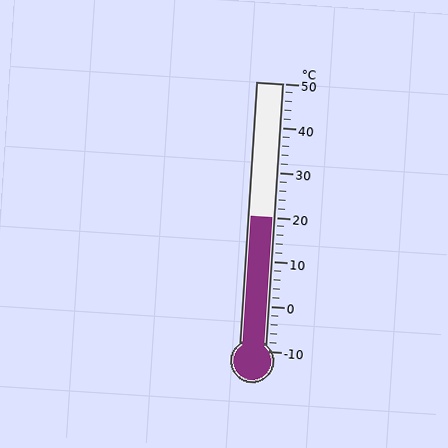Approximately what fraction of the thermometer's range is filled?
The thermometer is filled to approximately 50% of its range.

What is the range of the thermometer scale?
The thermometer scale ranges from -10°C to 50°C.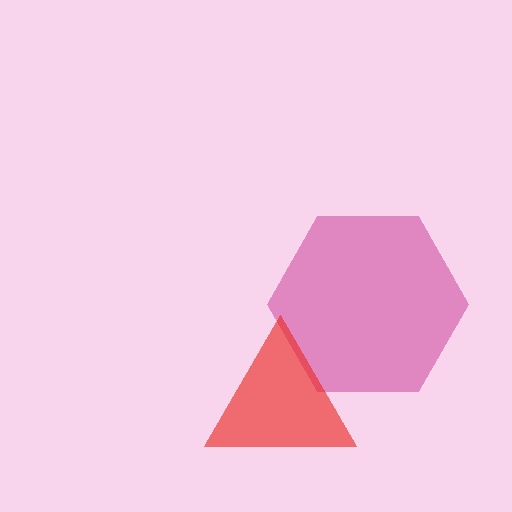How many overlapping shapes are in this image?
There are 2 overlapping shapes in the image.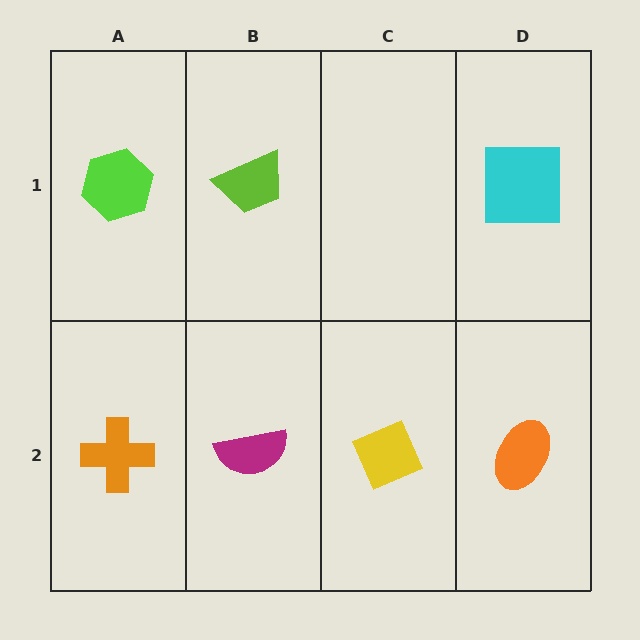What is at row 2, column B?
A magenta semicircle.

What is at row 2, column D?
An orange ellipse.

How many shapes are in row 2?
4 shapes.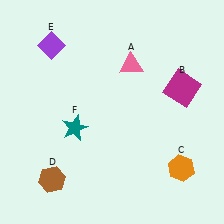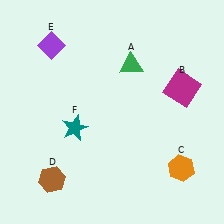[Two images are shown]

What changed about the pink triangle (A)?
In Image 1, A is pink. In Image 2, it changed to green.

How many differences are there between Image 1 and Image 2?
There is 1 difference between the two images.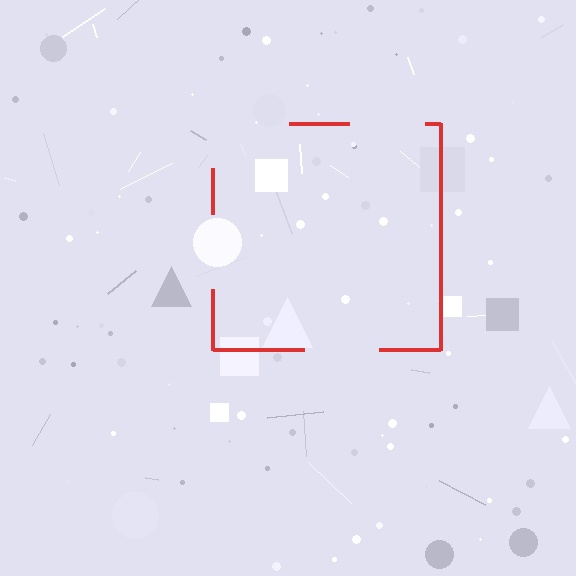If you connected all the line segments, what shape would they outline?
They would outline a square.